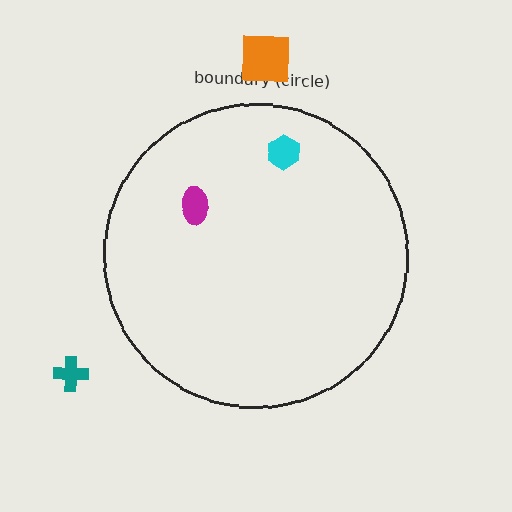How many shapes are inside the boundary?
2 inside, 2 outside.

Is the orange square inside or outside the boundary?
Outside.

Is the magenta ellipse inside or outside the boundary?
Inside.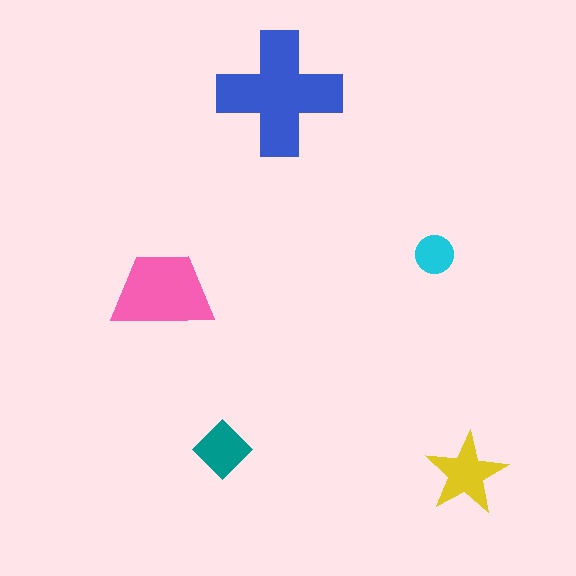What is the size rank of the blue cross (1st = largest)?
1st.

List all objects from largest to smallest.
The blue cross, the pink trapezoid, the yellow star, the teal diamond, the cyan circle.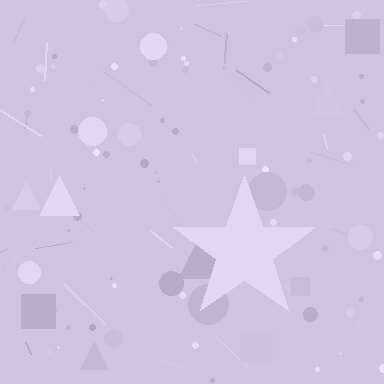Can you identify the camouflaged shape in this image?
The camouflaged shape is a star.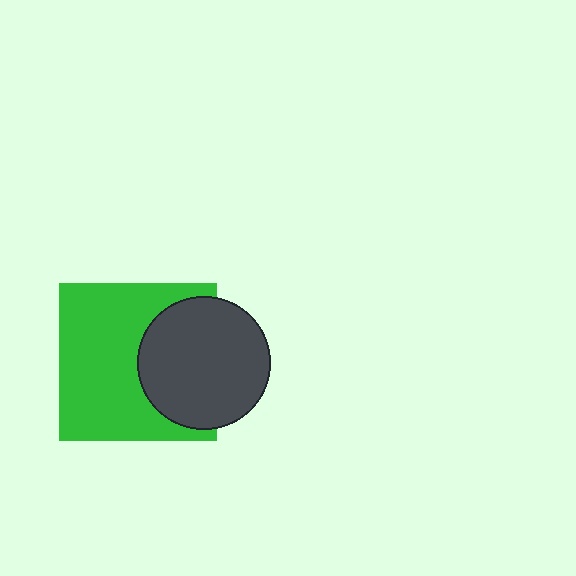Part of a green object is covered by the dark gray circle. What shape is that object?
It is a square.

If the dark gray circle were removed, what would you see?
You would see the complete green square.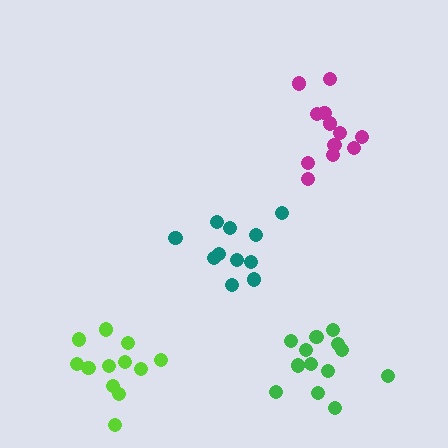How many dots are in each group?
Group 1: 12 dots, Group 2: 12 dots, Group 3: 12 dots, Group 4: 13 dots (49 total).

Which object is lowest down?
The green cluster is bottommost.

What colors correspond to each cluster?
The clusters are colored: teal, lime, magenta, green.